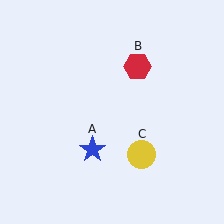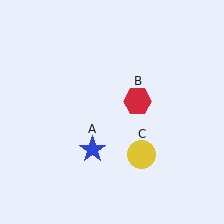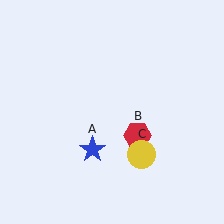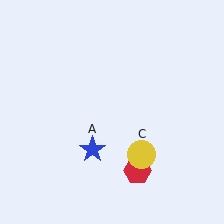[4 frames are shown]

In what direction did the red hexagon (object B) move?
The red hexagon (object B) moved down.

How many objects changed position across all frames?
1 object changed position: red hexagon (object B).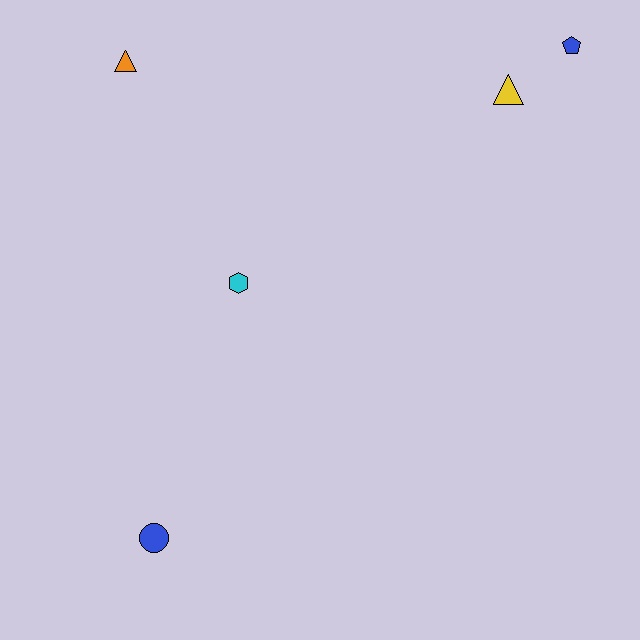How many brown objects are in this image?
There are no brown objects.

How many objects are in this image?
There are 5 objects.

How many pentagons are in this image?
There is 1 pentagon.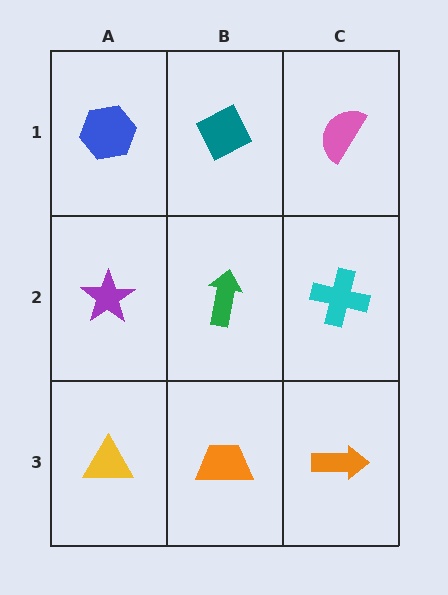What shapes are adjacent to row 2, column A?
A blue hexagon (row 1, column A), a yellow triangle (row 3, column A), a green arrow (row 2, column B).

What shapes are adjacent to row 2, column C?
A pink semicircle (row 1, column C), an orange arrow (row 3, column C), a green arrow (row 2, column B).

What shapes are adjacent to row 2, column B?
A teal diamond (row 1, column B), an orange trapezoid (row 3, column B), a purple star (row 2, column A), a cyan cross (row 2, column C).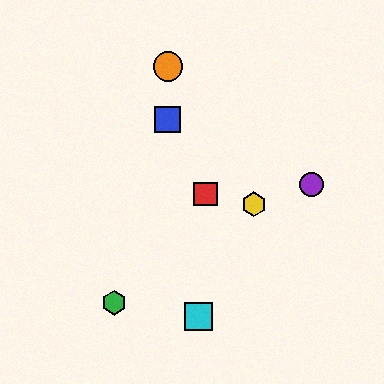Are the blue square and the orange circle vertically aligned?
Yes, both are at x≈168.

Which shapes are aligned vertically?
The blue square, the orange circle are aligned vertically.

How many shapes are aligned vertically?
2 shapes (the blue square, the orange circle) are aligned vertically.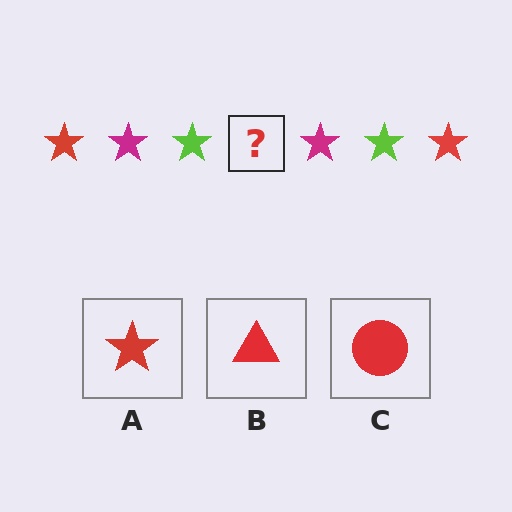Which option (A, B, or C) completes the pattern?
A.